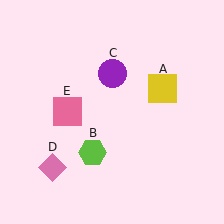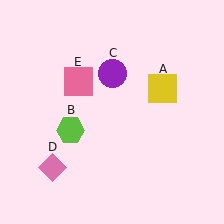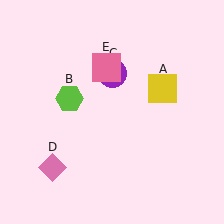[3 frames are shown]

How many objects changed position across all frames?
2 objects changed position: lime hexagon (object B), pink square (object E).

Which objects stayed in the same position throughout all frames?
Yellow square (object A) and purple circle (object C) and pink diamond (object D) remained stationary.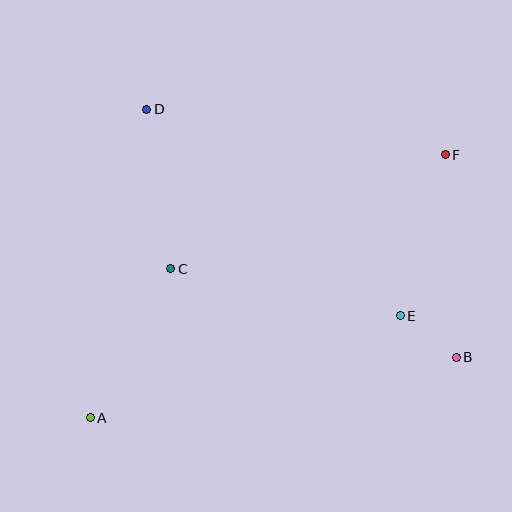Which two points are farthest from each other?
Points A and F are farthest from each other.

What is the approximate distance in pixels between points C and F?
The distance between C and F is approximately 297 pixels.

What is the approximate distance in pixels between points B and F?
The distance between B and F is approximately 203 pixels.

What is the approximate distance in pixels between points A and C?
The distance between A and C is approximately 169 pixels.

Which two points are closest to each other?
Points B and E are closest to each other.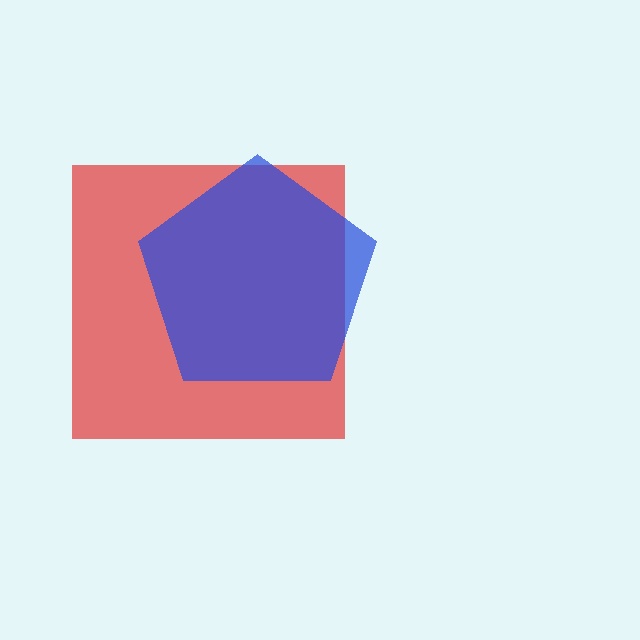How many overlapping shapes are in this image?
There are 2 overlapping shapes in the image.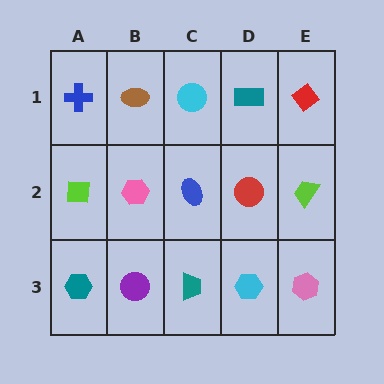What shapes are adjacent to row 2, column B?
A brown ellipse (row 1, column B), a purple circle (row 3, column B), a lime square (row 2, column A), a blue ellipse (row 2, column C).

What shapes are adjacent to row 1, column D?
A red circle (row 2, column D), a cyan circle (row 1, column C), a red diamond (row 1, column E).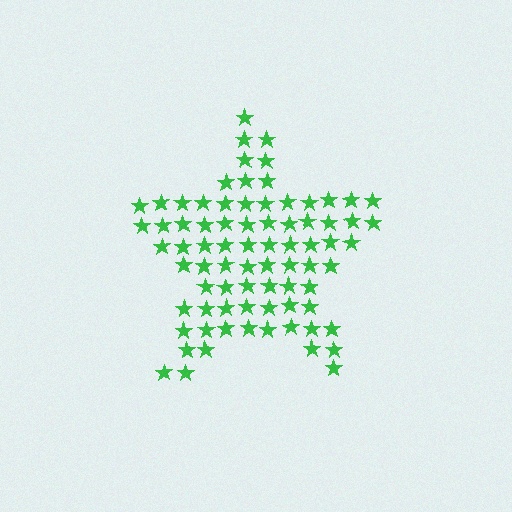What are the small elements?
The small elements are stars.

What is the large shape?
The large shape is a star.